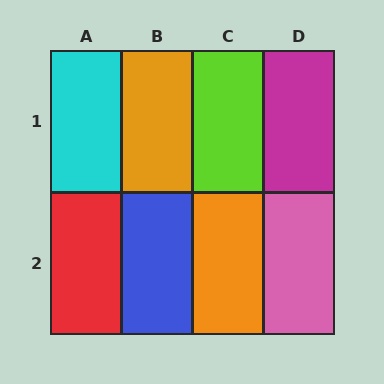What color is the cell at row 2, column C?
Orange.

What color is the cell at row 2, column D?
Pink.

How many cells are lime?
1 cell is lime.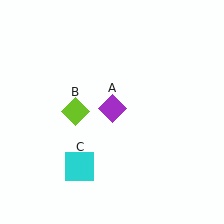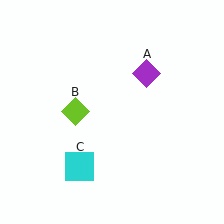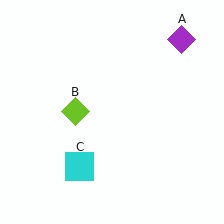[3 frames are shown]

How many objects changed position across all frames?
1 object changed position: purple diamond (object A).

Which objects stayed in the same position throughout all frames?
Lime diamond (object B) and cyan square (object C) remained stationary.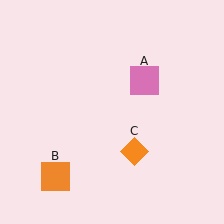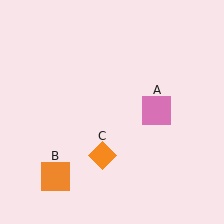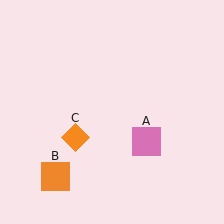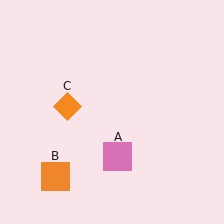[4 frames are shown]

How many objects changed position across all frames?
2 objects changed position: pink square (object A), orange diamond (object C).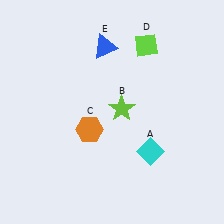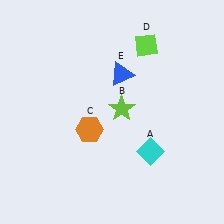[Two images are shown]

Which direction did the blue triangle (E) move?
The blue triangle (E) moved down.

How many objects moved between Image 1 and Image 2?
1 object moved between the two images.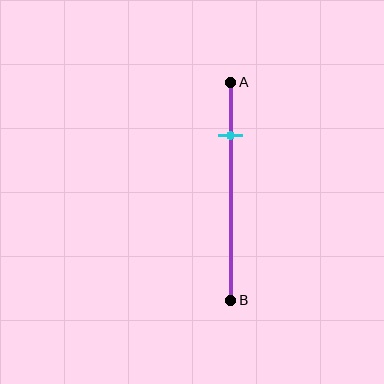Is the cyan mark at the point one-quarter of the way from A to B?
Yes, the mark is approximately at the one-quarter point.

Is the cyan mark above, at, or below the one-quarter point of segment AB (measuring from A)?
The cyan mark is approximately at the one-quarter point of segment AB.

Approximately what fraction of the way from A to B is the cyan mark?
The cyan mark is approximately 25% of the way from A to B.